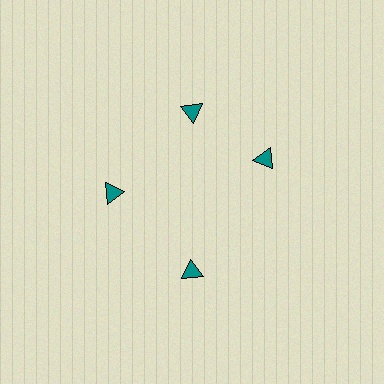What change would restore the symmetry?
The symmetry would be restored by rotating it back into even spacing with its neighbors so that all 4 triangles sit at equal angles and equal distance from the center.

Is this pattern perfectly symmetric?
No. The 4 teal triangles are arranged in a ring, but one element near the 3 o'clock position is rotated out of alignment along the ring, breaking the 4-fold rotational symmetry.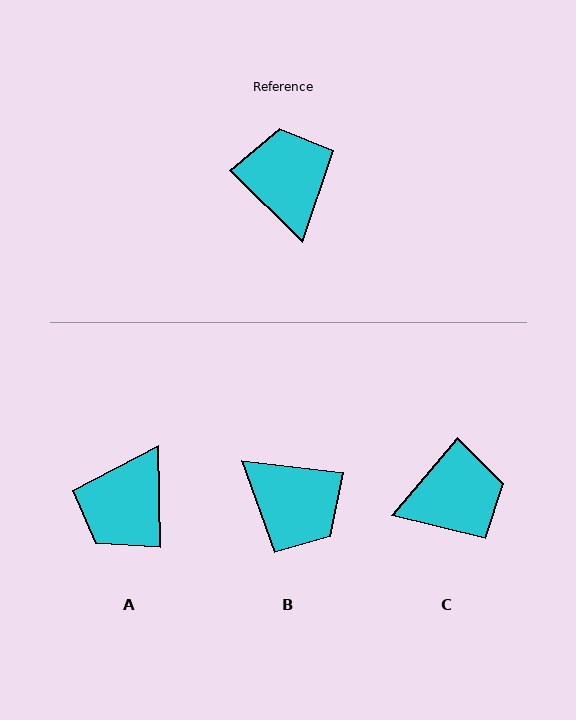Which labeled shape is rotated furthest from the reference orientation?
B, about 142 degrees away.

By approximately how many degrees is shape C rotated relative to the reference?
Approximately 85 degrees clockwise.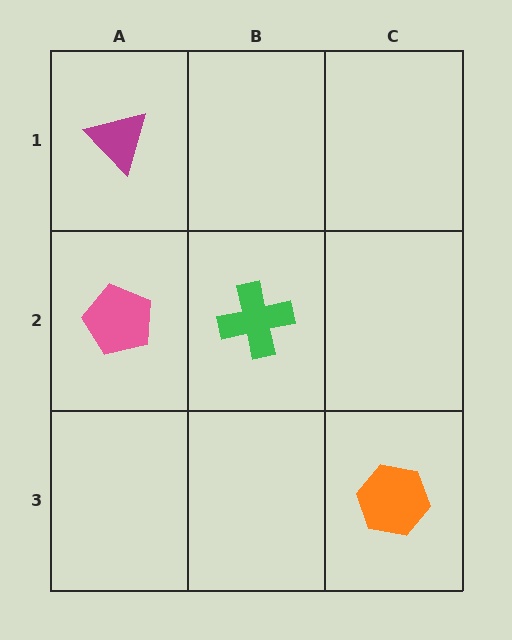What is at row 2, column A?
A pink pentagon.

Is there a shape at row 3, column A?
No, that cell is empty.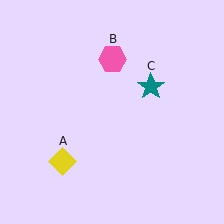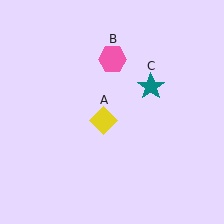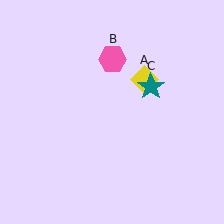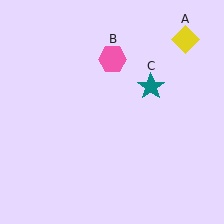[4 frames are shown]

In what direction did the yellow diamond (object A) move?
The yellow diamond (object A) moved up and to the right.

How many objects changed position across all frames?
1 object changed position: yellow diamond (object A).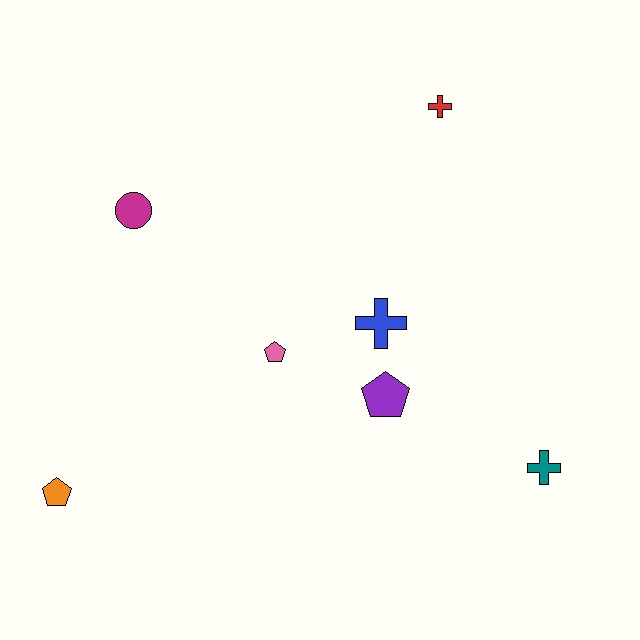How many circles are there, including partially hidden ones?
There is 1 circle.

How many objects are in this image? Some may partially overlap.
There are 7 objects.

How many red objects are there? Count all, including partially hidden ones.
There is 1 red object.